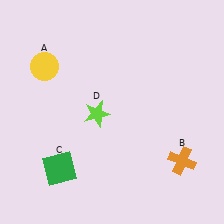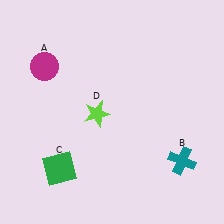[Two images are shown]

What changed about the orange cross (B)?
In Image 1, B is orange. In Image 2, it changed to teal.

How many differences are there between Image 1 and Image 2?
There are 2 differences between the two images.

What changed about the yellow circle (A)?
In Image 1, A is yellow. In Image 2, it changed to magenta.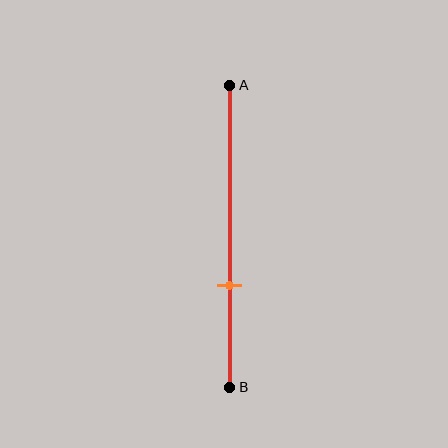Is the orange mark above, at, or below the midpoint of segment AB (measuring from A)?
The orange mark is below the midpoint of segment AB.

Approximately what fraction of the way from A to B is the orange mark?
The orange mark is approximately 65% of the way from A to B.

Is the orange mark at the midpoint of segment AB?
No, the mark is at about 65% from A, not at the 50% midpoint.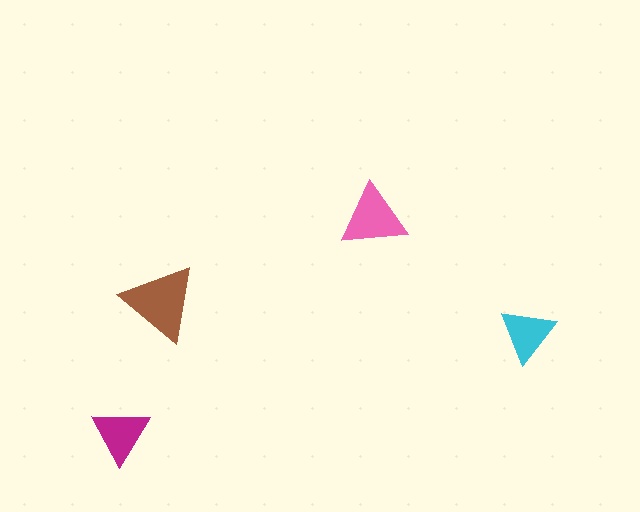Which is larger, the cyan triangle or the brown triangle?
The brown one.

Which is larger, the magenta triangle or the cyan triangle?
The magenta one.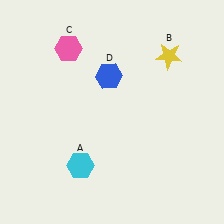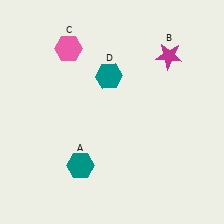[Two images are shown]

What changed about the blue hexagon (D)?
In Image 1, D is blue. In Image 2, it changed to teal.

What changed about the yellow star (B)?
In Image 1, B is yellow. In Image 2, it changed to magenta.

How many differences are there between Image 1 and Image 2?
There are 3 differences between the two images.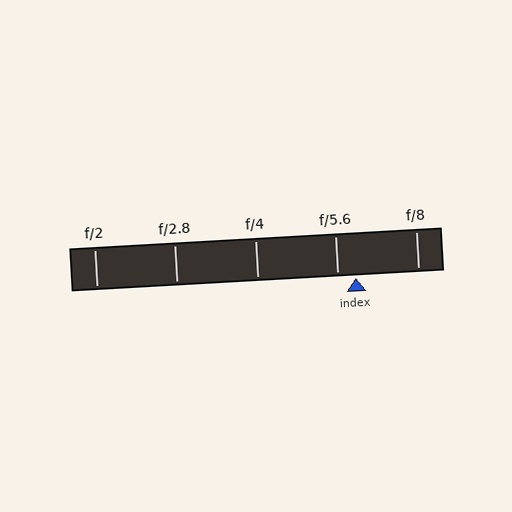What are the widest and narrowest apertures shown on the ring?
The widest aperture shown is f/2 and the narrowest is f/8.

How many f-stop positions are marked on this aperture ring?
There are 5 f-stop positions marked.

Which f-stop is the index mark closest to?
The index mark is closest to f/5.6.